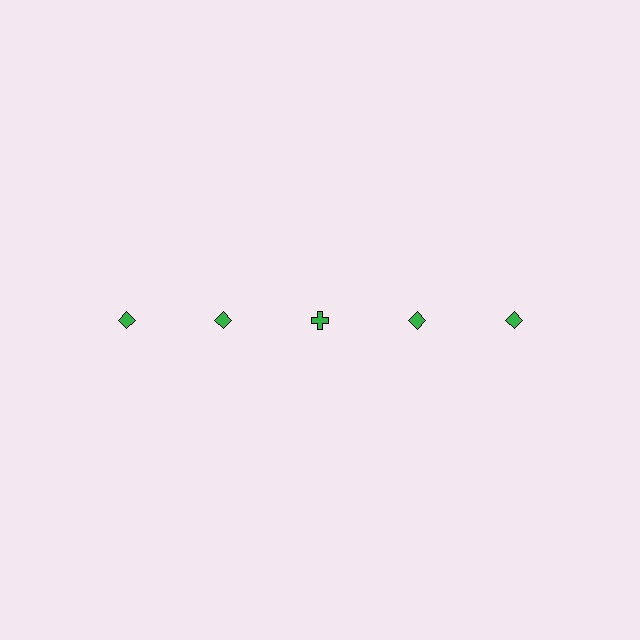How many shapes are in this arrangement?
There are 5 shapes arranged in a grid pattern.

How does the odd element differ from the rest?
It has a different shape: cross instead of diamond.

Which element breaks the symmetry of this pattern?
The green cross in the top row, center column breaks the symmetry. All other shapes are green diamonds.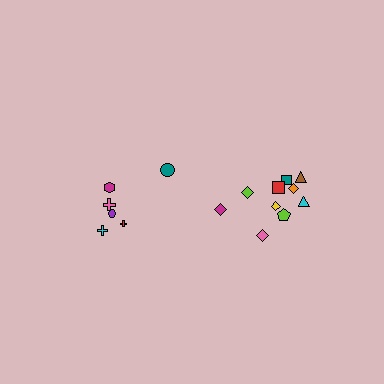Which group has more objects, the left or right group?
The right group.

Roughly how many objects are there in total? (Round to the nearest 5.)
Roughly 15 objects in total.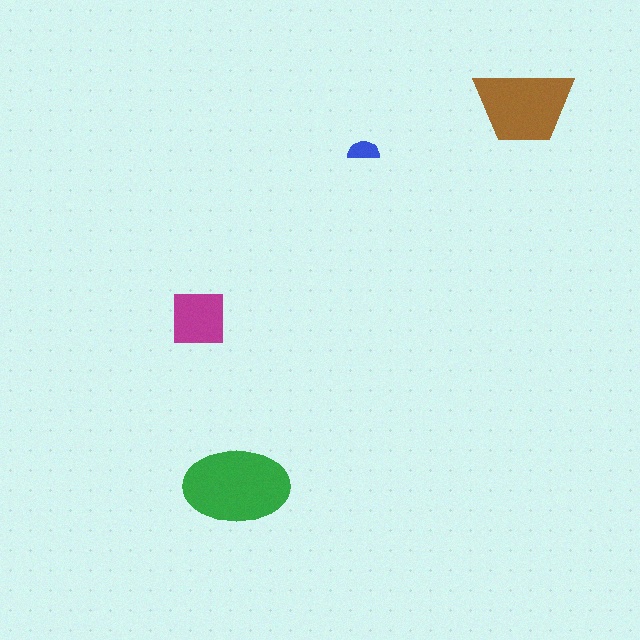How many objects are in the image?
There are 4 objects in the image.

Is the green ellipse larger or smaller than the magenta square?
Larger.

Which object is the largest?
The green ellipse.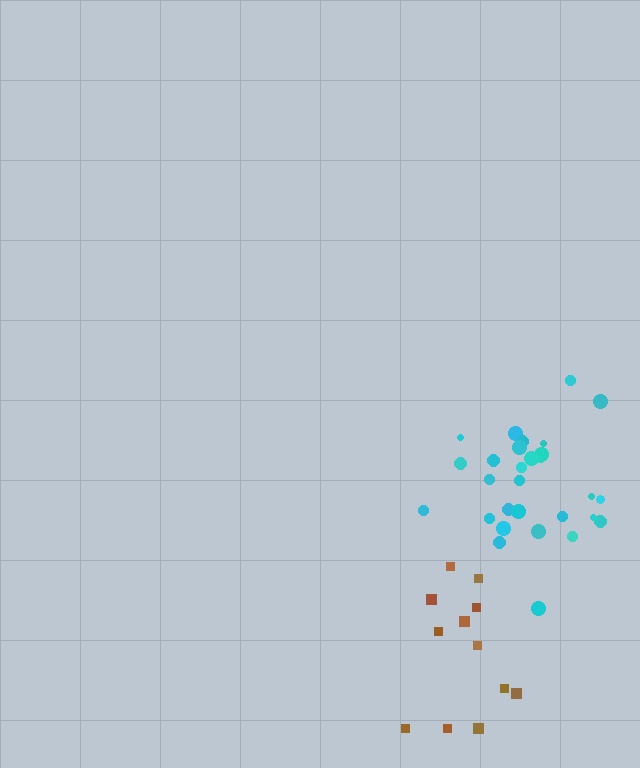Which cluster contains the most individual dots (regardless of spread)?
Cyan (29).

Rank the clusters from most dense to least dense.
cyan, brown.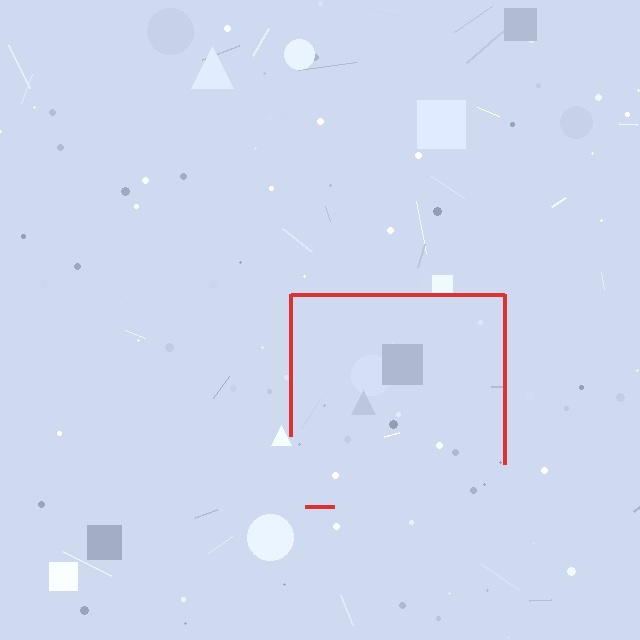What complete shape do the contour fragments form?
The contour fragments form a square.